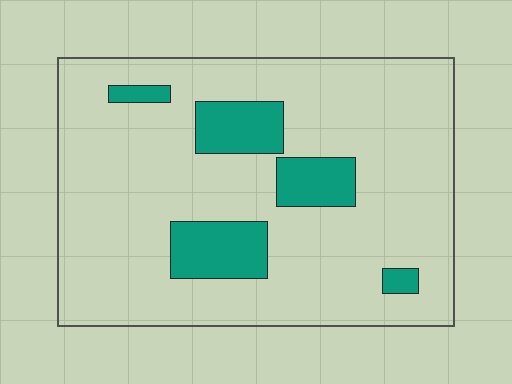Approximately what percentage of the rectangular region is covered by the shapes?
Approximately 15%.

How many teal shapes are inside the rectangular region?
5.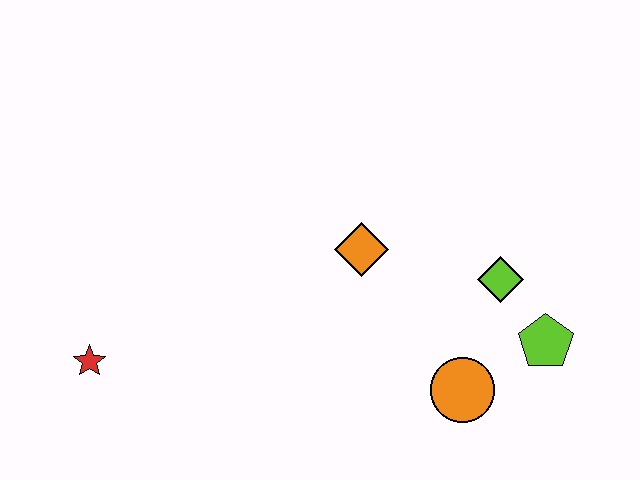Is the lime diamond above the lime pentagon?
Yes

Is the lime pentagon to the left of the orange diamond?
No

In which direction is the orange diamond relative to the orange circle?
The orange diamond is above the orange circle.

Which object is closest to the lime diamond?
The lime pentagon is closest to the lime diamond.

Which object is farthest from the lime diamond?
The red star is farthest from the lime diamond.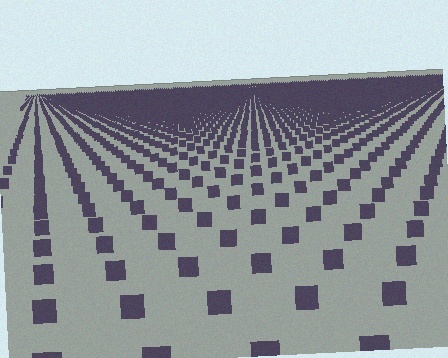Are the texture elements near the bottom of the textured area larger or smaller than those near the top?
Larger. Near the bottom, elements are closer to the viewer and appear at a bigger on-screen size.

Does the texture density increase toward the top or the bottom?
Density increases toward the top.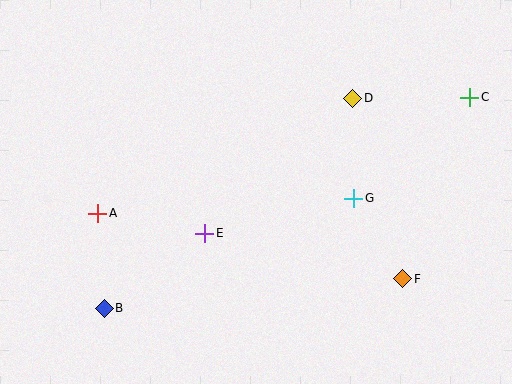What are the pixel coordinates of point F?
Point F is at (403, 279).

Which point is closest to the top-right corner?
Point C is closest to the top-right corner.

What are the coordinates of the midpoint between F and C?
The midpoint between F and C is at (436, 188).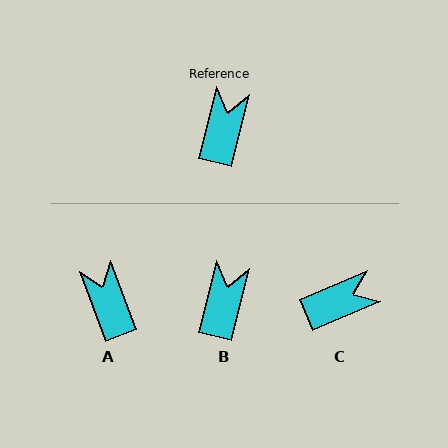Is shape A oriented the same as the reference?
No, it is off by about 35 degrees.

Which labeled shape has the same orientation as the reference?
B.